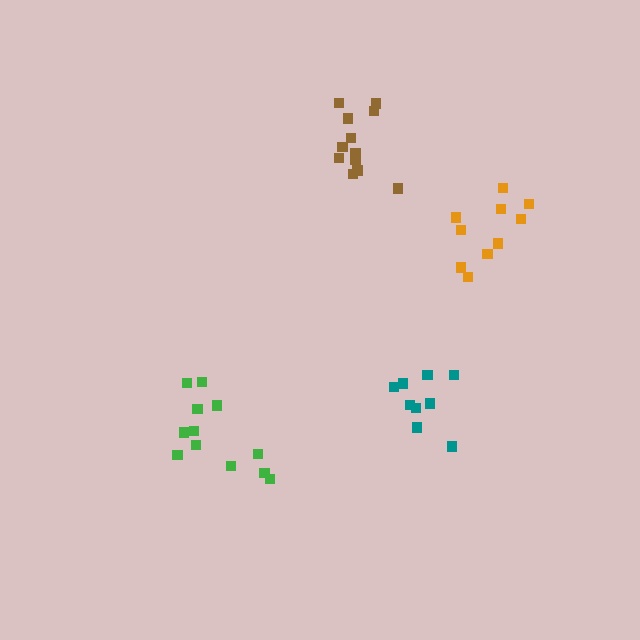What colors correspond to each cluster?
The clusters are colored: orange, teal, brown, green.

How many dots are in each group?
Group 1: 10 dots, Group 2: 9 dots, Group 3: 12 dots, Group 4: 12 dots (43 total).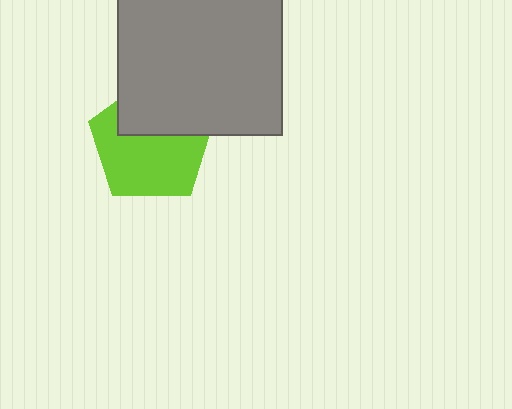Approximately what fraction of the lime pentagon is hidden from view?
Roughly 37% of the lime pentagon is hidden behind the gray rectangle.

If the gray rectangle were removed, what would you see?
You would see the complete lime pentagon.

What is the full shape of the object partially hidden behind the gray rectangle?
The partially hidden object is a lime pentagon.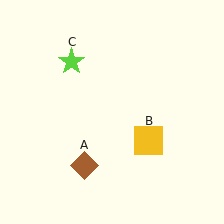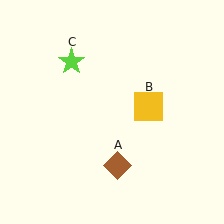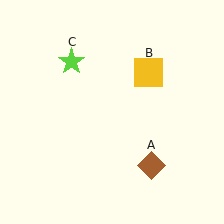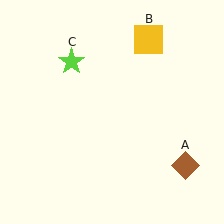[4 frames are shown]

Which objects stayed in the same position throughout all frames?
Lime star (object C) remained stationary.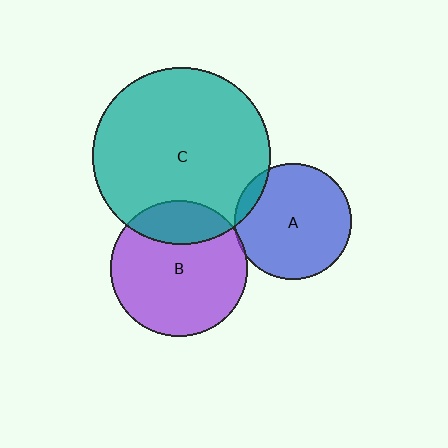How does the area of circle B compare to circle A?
Approximately 1.4 times.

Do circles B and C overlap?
Yes.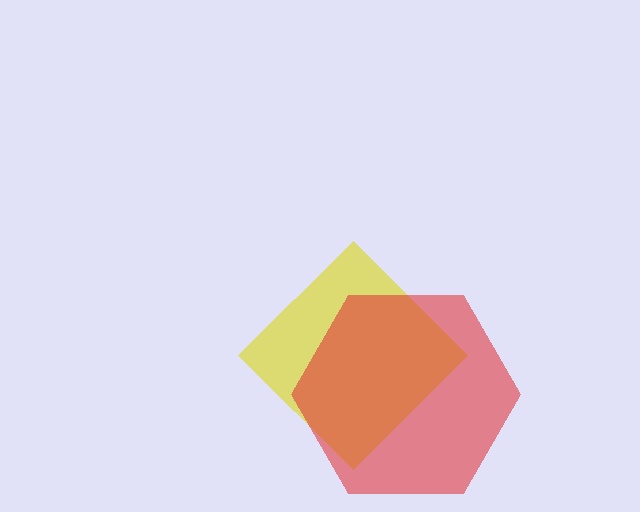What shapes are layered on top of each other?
The layered shapes are: a yellow diamond, a red hexagon.